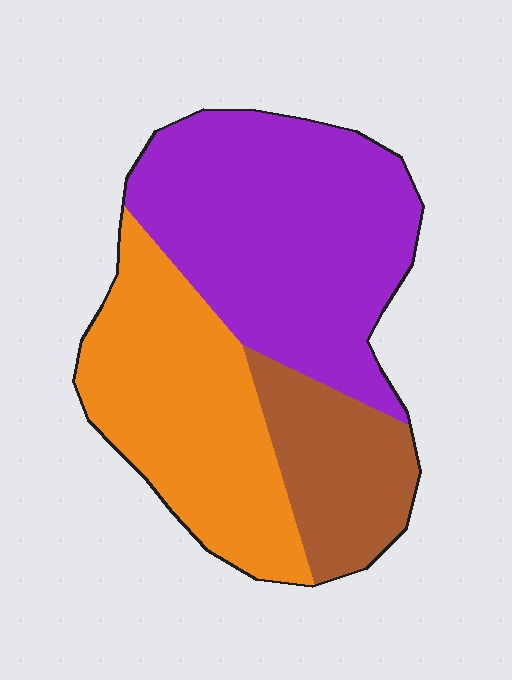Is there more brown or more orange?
Orange.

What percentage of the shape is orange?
Orange covers around 35% of the shape.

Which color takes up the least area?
Brown, at roughly 20%.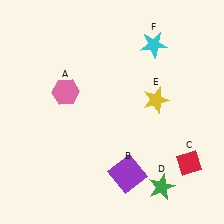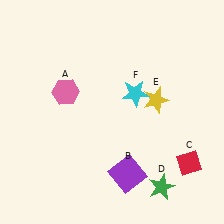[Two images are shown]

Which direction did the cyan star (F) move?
The cyan star (F) moved down.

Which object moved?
The cyan star (F) moved down.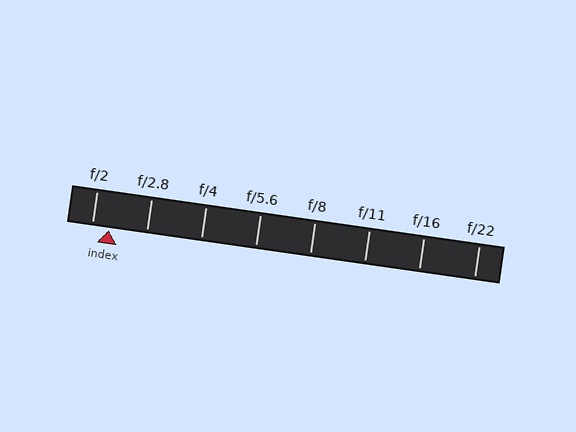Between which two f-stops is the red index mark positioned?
The index mark is between f/2 and f/2.8.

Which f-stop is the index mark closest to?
The index mark is closest to f/2.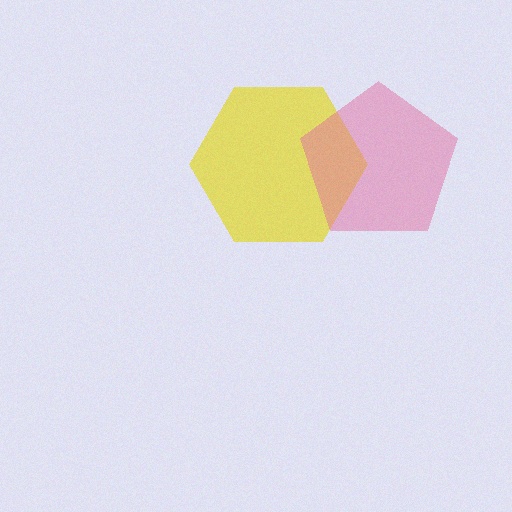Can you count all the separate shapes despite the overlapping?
Yes, there are 2 separate shapes.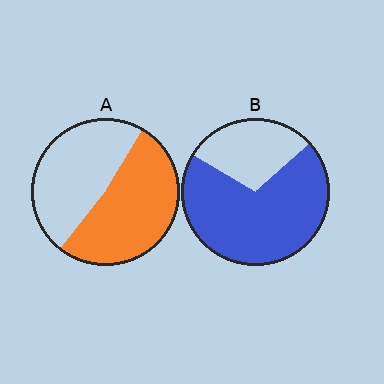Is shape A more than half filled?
Roughly half.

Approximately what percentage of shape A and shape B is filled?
A is approximately 55% and B is approximately 70%.